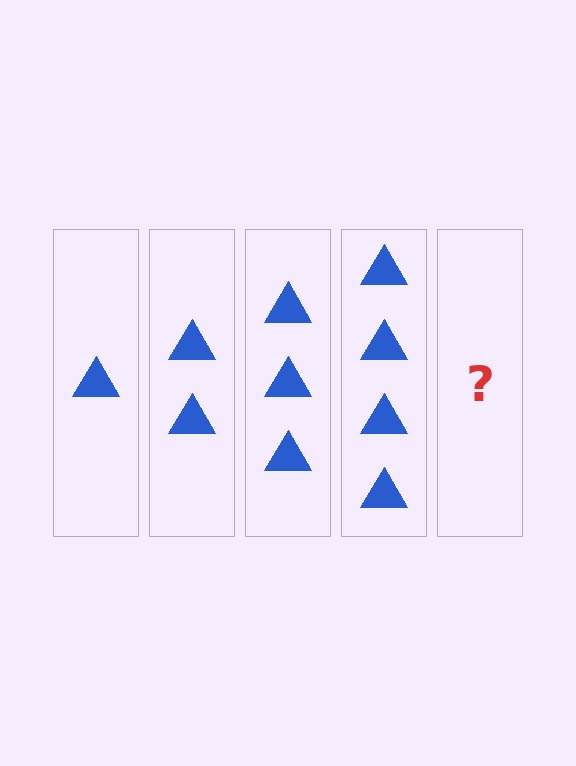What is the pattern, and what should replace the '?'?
The pattern is that each step adds one more triangle. The '?' should be 5 triangles.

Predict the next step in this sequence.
The next step is 5 triangles.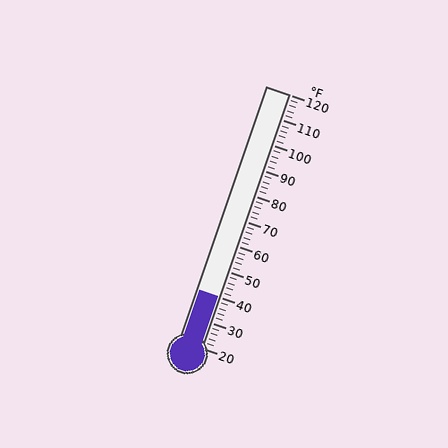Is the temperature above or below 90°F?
The temperature is below 90°F.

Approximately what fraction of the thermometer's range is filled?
The thermometer is filled to approximately 20% of its range.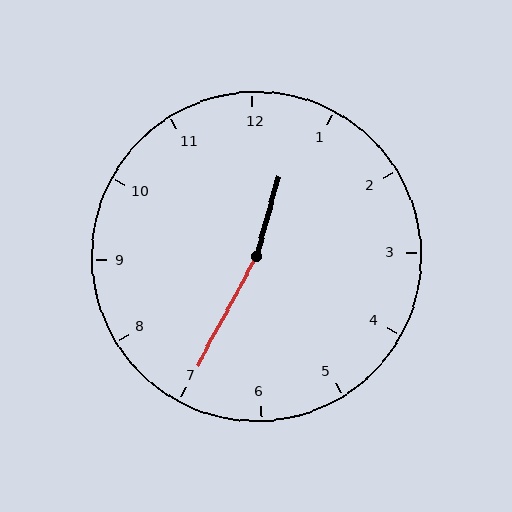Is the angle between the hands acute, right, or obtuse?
It is obtuse.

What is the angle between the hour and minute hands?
Approximately 168 degrees.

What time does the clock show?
12:35.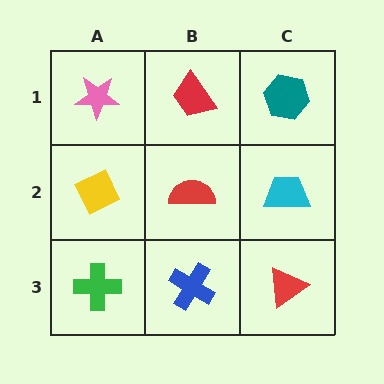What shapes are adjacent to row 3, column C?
A cyan trapezoid (row 2, column C), a blue cross (row 3, column B).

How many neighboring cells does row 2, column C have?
3.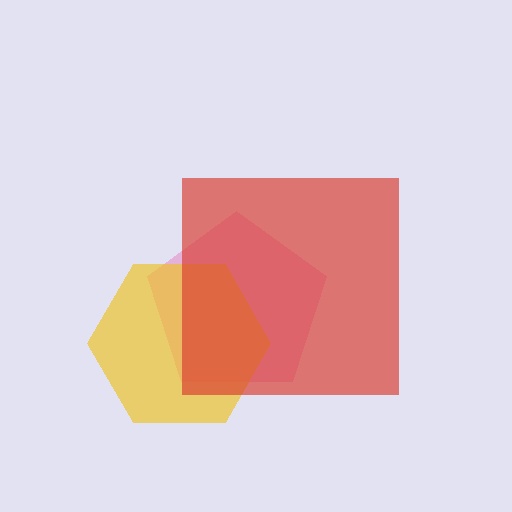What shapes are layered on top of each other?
The layered shapes are: a pink pentagon, a yellow hexagon, a red square.